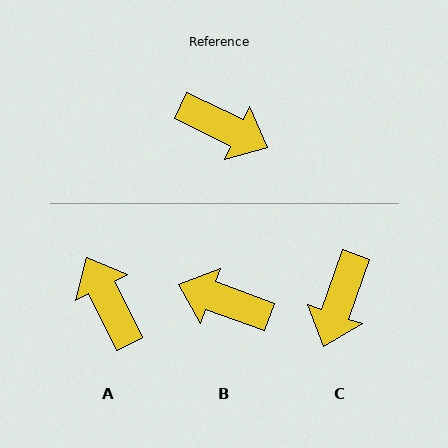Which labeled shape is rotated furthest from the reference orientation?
B, about 174 degrees away.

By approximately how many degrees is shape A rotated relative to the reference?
Approximately 142 degrees counter-clockwise.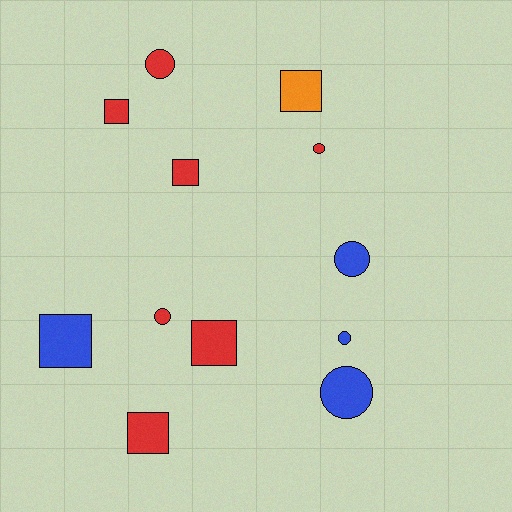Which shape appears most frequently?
Circle, with 6 objects.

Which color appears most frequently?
Red, with 7 objects.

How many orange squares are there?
There is 1 orange square.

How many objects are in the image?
There are 12 objects.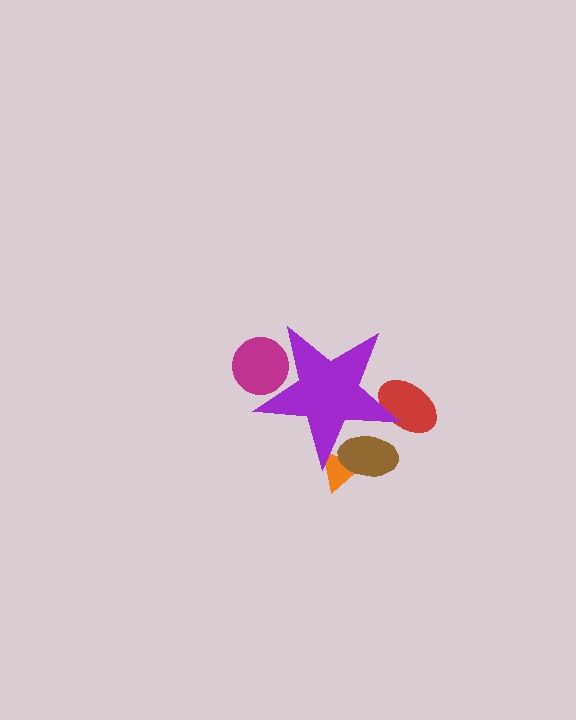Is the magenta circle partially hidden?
Yes, the magenta circle is partially hidden behind the purple star.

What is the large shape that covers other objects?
A purple star.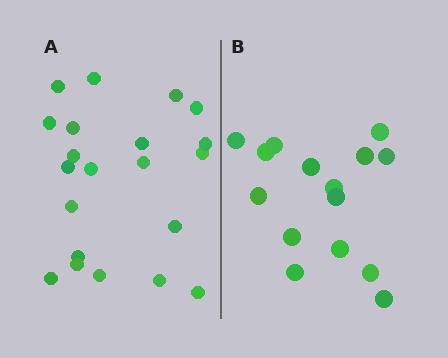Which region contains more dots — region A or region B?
Region A (the left region) has more dots.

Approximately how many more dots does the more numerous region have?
Region A has about 6 more dots than region B.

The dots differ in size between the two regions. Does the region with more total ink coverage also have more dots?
No. Region B has more total ink coverage because its dots are larger, but region A actually contains more individual dots. Total area can be misleading — the number of items is what matters here.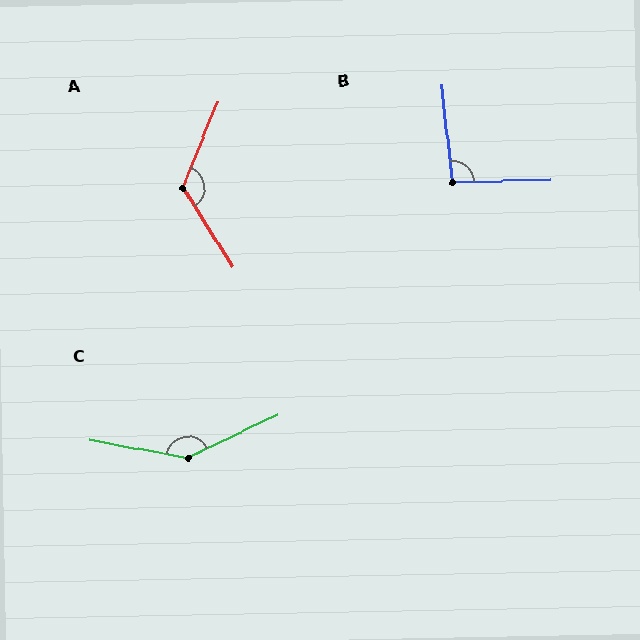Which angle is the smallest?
B, at approximately 94 degrees.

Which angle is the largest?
C, at approximately 144 degrees.